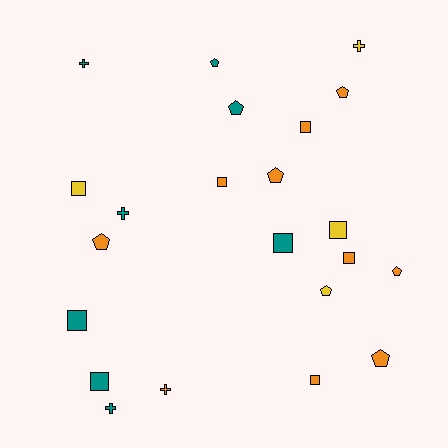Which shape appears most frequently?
Square, with 9 objects.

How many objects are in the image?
There are 22 objects.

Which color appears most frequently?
Orange, with 10 objects.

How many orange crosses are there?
There is 1 orange cross.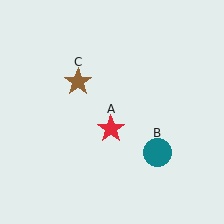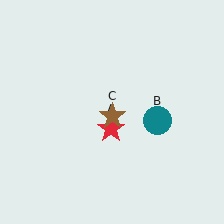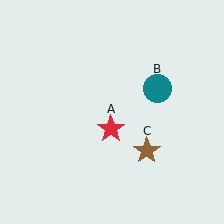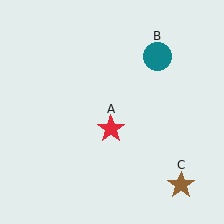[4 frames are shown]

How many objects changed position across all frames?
2 objects changed position: teal circle (object B), brown star (object C).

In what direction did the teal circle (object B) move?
The teal circle (object B) moved up.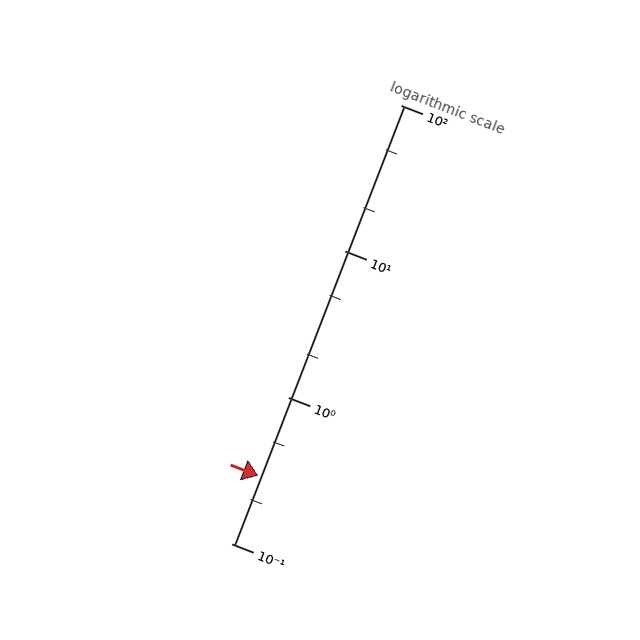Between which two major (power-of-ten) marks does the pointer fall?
The pointer is between 0.1 and 1.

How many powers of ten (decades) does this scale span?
The scale spans 3 decades, from 0.1 to 100.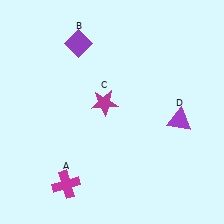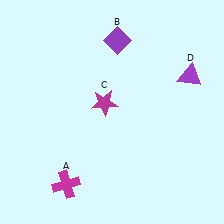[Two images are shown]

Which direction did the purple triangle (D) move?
The purple triangle (D) moved up.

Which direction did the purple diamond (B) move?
The purple diamond (B) moved right.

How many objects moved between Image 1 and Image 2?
2 objects moved between the two images.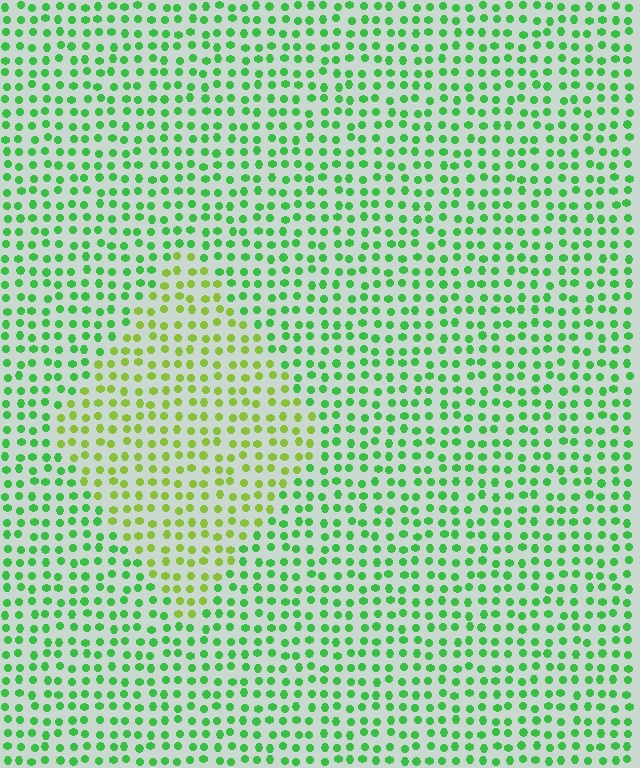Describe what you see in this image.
The image is filled with small green elements in a uniform arrangement. A diamond-shaped region is visible where the elements are tinted to a slightly different hue, forming a subtle color boundary.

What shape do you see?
I see a diamond.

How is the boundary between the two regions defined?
The boundary is defined purely by a slight shift in hue (about 40 degrees). Spacing, size, and orientation are identical on both sides.